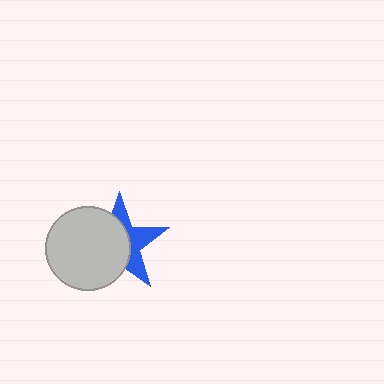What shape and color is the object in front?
The object in front is a light gray circle.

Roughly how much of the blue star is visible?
A small part of it is visible (roughly 41%).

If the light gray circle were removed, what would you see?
You would see the complete blue star.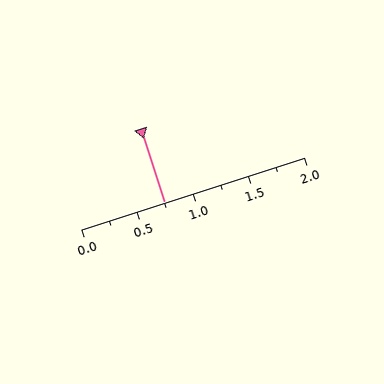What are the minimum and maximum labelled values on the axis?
The axis runs from 0.0 to 2.0.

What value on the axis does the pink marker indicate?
The marker indicates approximately 0.75.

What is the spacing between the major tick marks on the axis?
The major ticks are spaced 0.5 apart.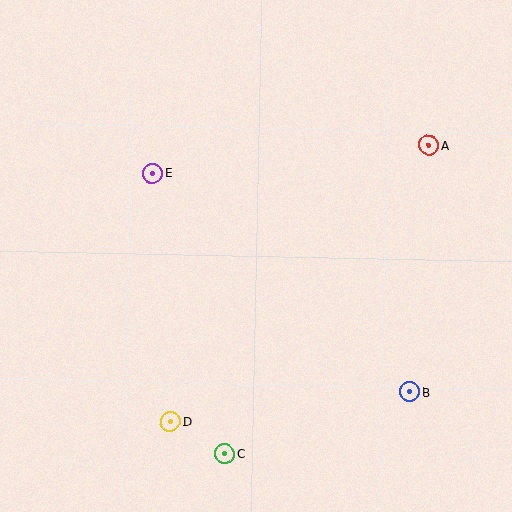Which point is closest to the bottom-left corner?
Point D is closest to the bottom-left corner.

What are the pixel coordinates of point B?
Point B is at (410, 392).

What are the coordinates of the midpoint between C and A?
The midpoint between C and A is at (327, 299).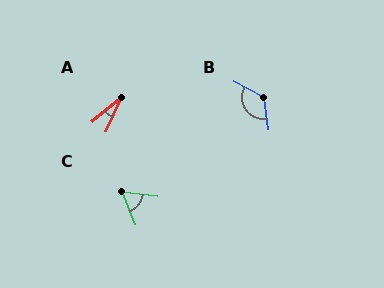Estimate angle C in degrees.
Approximately 61 degrees.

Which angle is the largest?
B, at approximately 127 degrees.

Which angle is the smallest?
A, at approximately 26 degrees.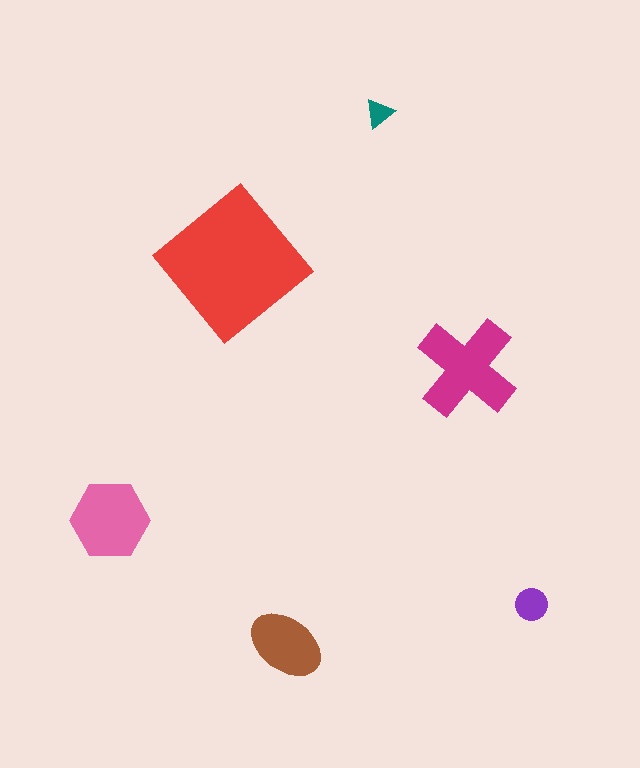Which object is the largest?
The red diamond.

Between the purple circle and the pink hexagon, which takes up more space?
The pink hexagon.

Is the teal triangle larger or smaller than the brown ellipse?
Smaller.